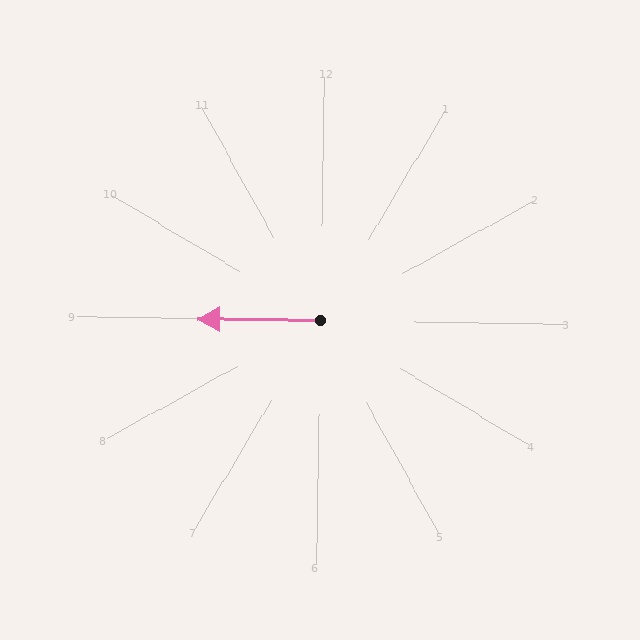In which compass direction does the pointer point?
West.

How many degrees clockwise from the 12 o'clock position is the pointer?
Approximately 269 degrees.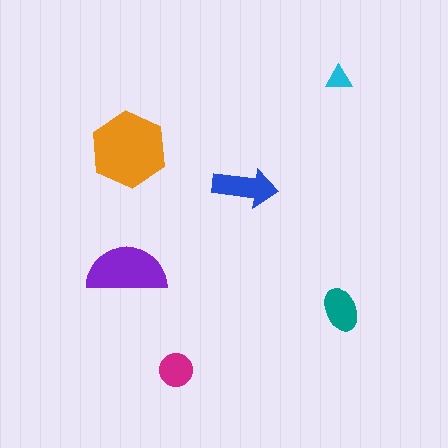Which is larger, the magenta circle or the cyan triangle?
The magenta circle.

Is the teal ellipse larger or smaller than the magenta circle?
Larger.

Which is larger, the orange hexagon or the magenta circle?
The orange hexagon.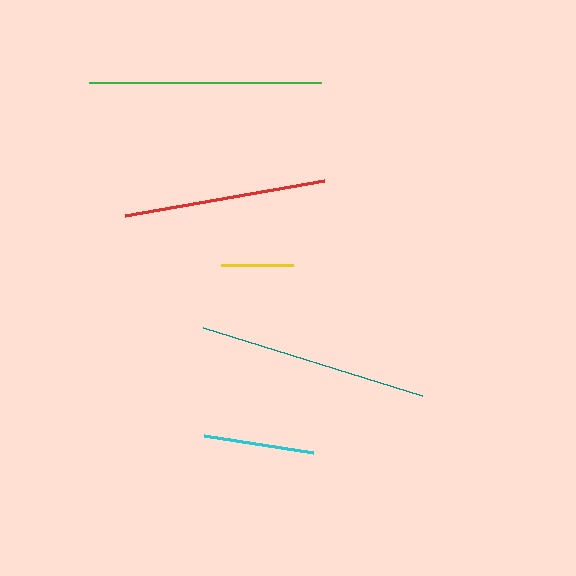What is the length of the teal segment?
The teal segment is approximately 229 pixels long.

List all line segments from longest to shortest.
From longest to shortest: green, teal, red, cyan, yellow.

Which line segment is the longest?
The green line is the longest at approximately 232 pixels.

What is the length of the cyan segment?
The cyan segment is approximately 111 pixels long.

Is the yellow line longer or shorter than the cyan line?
The cyan line is longer than the yellow line.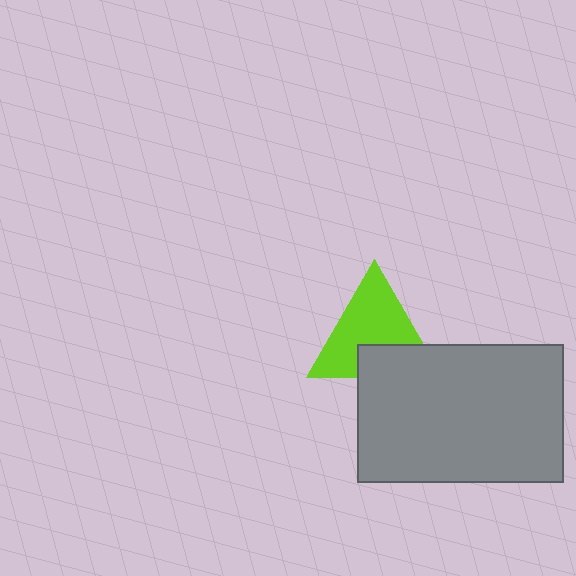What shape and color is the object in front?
The object in front is a gray rectangle.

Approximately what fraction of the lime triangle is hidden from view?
Roughly 32% of the lime triangle is hidden behind the gray rectangle.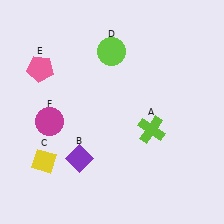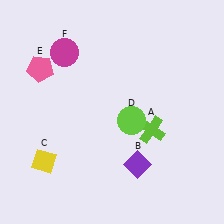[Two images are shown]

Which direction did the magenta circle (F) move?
The magenta circle (F) moved up.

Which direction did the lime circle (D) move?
The lime circle (D) moved down.